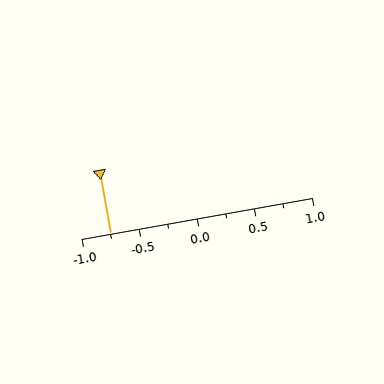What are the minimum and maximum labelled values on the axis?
The axis runs from -1.0 to 1.0.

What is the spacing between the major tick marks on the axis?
The major ticks are spaced 0.5 apart.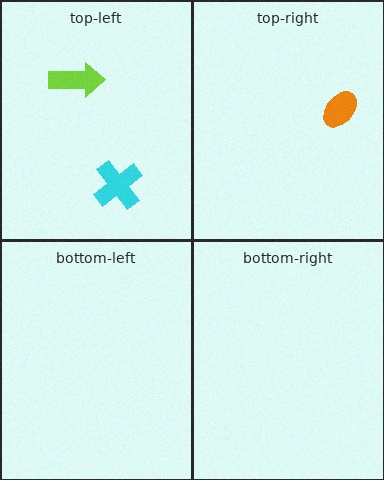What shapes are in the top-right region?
The orange ellipse.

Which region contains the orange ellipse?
The top-right region.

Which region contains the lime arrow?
The top-left region.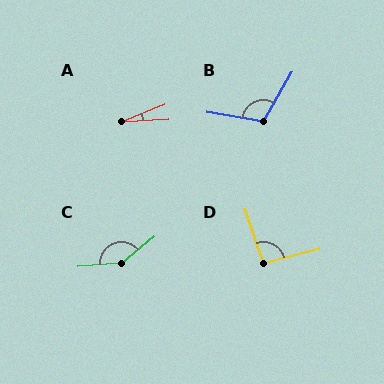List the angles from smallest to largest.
A (19°), D (94°), B (110°), C (146°).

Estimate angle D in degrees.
Approximately 94 degrees.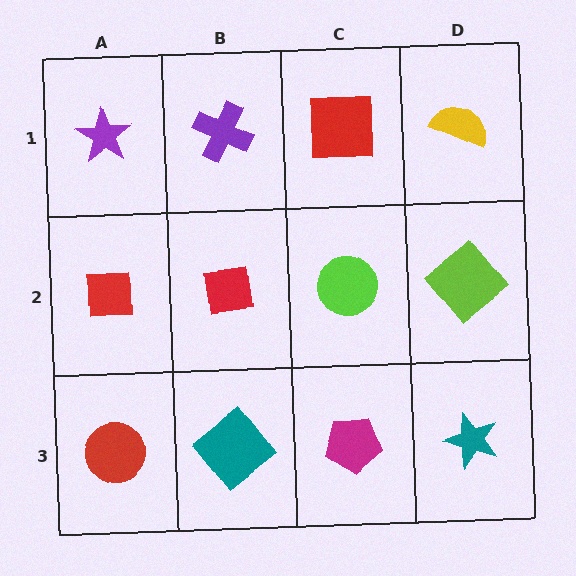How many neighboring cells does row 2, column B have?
4.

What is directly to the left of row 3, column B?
A red circle.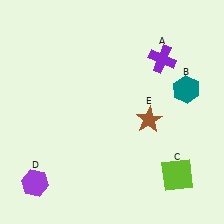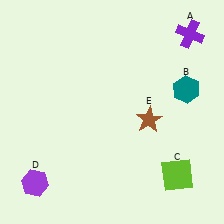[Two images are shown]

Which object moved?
The purple cross (A) moved right.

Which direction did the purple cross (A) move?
The purple cross (A) moved right.